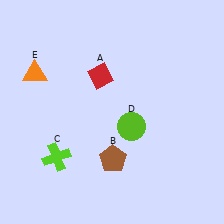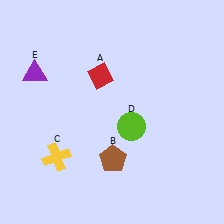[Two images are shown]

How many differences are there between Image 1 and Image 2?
There are 2 differences between the two images.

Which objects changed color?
C changed from lime to yellow. E changed from orange to purple.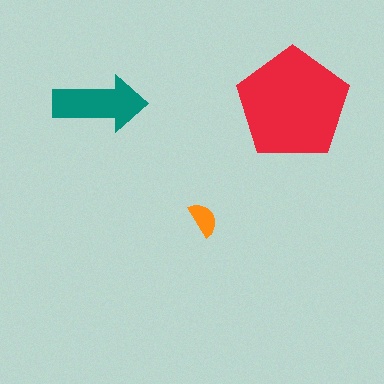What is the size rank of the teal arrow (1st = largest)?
2nd.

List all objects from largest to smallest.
The red pentagon, the teal arrow, the orange semicircle.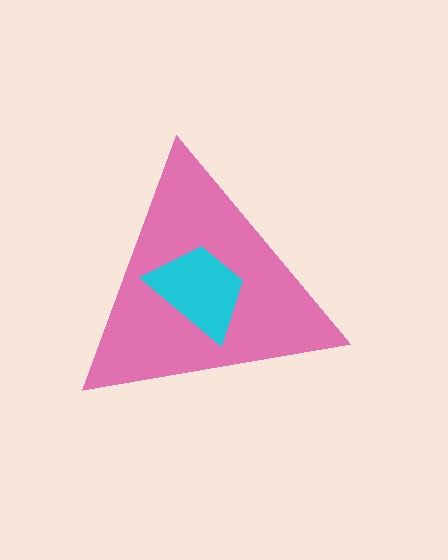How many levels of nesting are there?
2.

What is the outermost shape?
The pink triangle.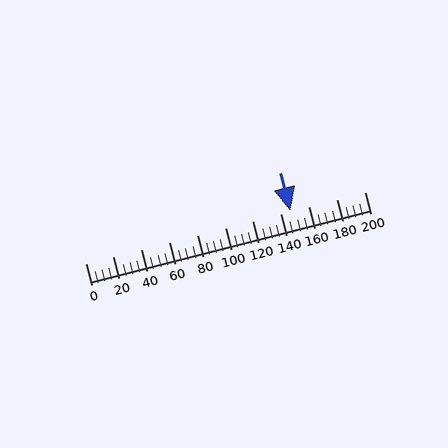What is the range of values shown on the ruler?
The ruler shows values from 0 to 200.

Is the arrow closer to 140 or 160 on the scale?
The arrow is closer to 140.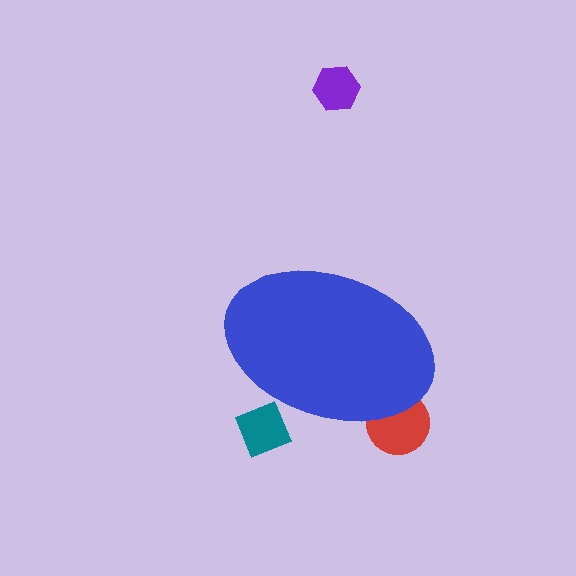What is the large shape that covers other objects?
A blue ellipse.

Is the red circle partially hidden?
Yes, the red circle is partially hidden behind the blue ellipse.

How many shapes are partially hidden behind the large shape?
2 shapes are partially hidden.